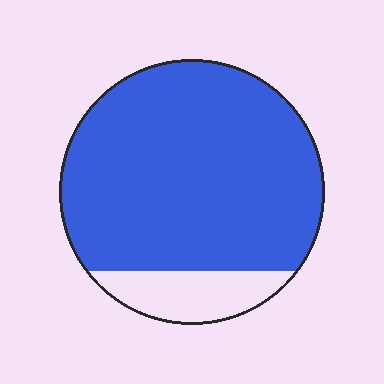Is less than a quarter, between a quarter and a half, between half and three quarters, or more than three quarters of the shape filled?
More than three quarters.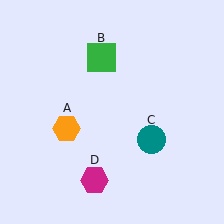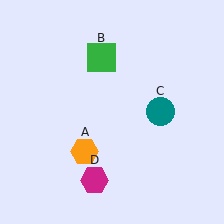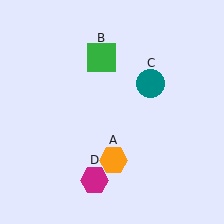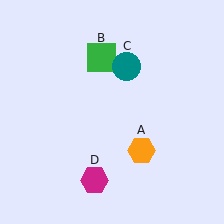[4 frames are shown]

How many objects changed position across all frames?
2 objects changed position: orange hexagon (object A), teal circle (object C).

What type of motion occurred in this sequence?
The orange hexagon (object A), teal circle (object C) rotated counterclockwise around the center of the scene.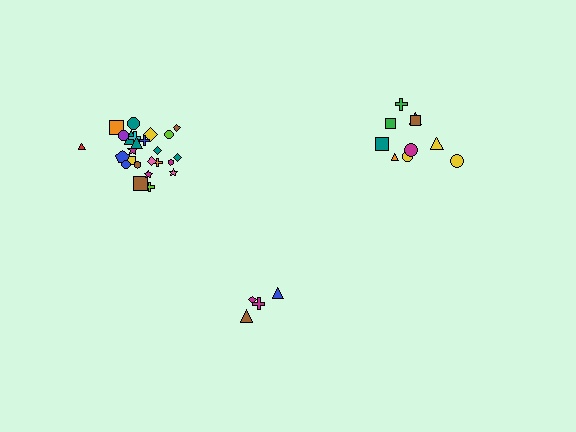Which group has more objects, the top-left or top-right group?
The top-left group.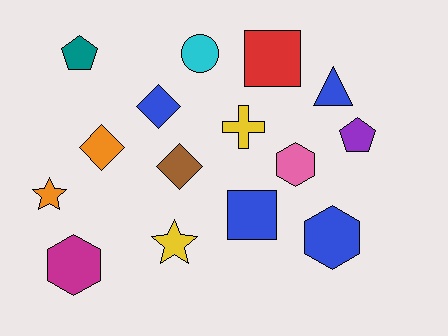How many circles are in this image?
There is 1 circle.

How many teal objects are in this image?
There is 1 teal object.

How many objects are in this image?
There are 15 objects.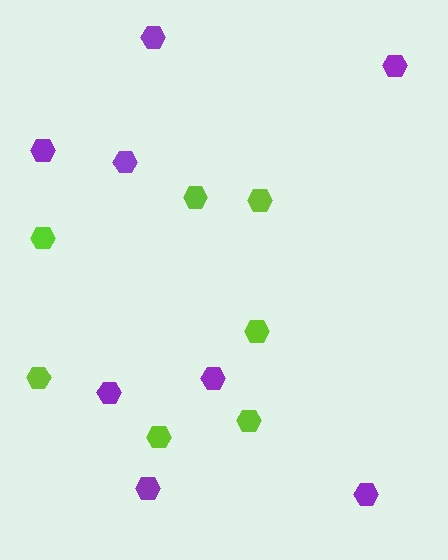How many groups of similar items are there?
There are 2 groups: one group of lime hexagons (7) and one group of purple hexagons (8).